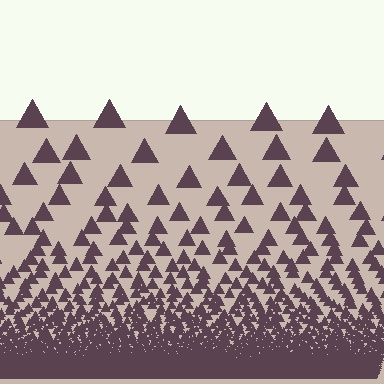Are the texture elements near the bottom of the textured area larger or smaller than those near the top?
Smaller. The gradient is inverted — elements near the bottom are smaller and denser.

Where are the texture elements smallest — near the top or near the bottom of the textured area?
Near the bottom.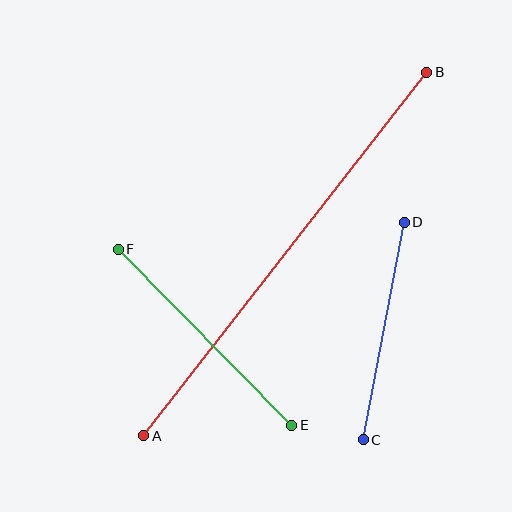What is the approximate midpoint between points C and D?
The midpoint is at approximately (384, 331) pixels.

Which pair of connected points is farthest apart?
Points A and B are farthest apart.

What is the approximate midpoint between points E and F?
The midpoint is at approximately (205, 337) pixels.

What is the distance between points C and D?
The distance is approximately 221 pixels.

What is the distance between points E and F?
The distance is approximately 247 pixels.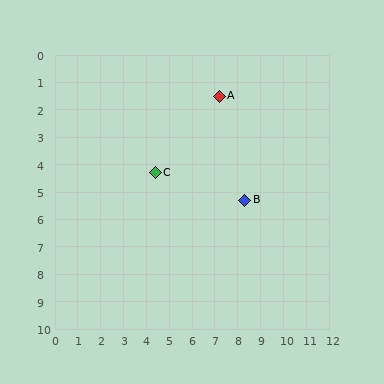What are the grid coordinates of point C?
Point C is at approximately (4.4, 4.3).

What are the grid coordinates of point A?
Point A is at approximately (7.2, 1.5).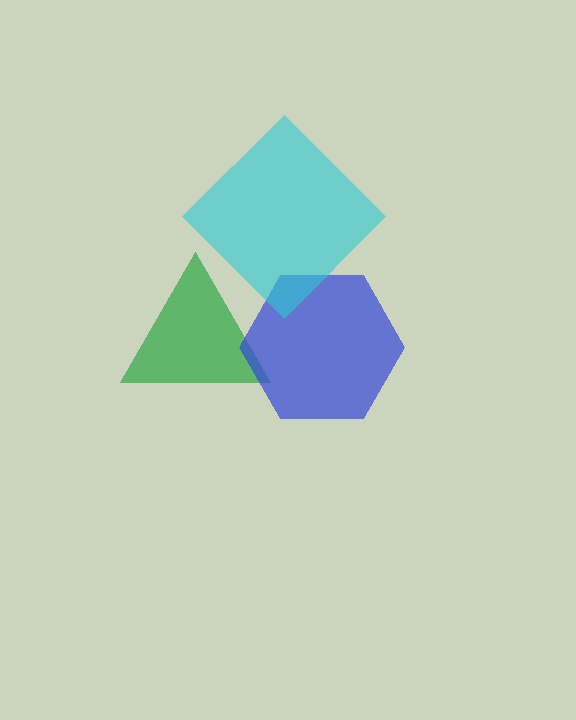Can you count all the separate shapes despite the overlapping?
Yes, there are 3 separate shapes.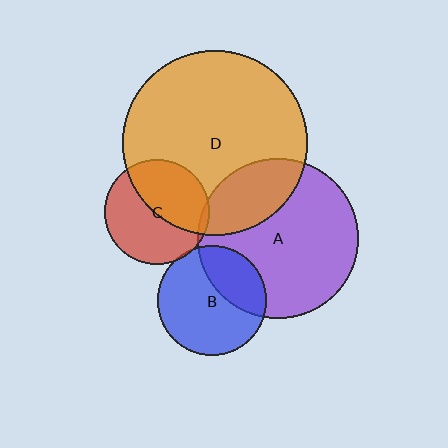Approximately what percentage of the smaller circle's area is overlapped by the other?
Approximately 30%.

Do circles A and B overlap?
Yes.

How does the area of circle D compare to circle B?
Approximately 2.9 times.